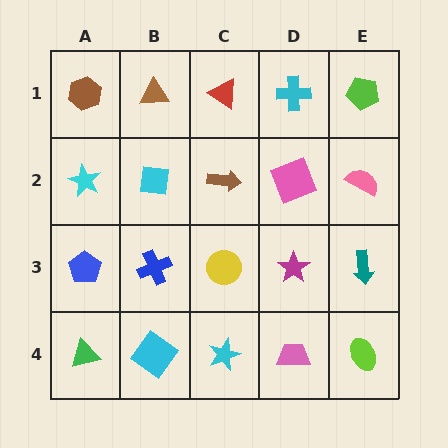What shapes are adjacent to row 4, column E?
A teal arrow (row 3, column E), a pink trapezoid (row 4, column D).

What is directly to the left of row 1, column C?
A brown triangle.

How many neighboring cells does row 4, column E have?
2.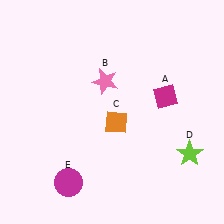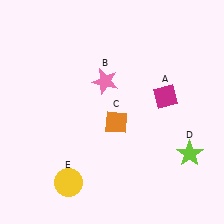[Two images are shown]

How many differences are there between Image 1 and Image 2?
There is 1 difference between the two images.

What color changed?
The circle (E) changed from magenta in Image 1 to yellow in Image 2.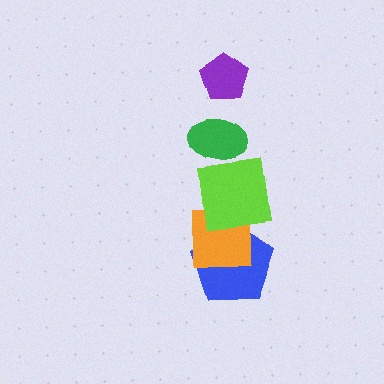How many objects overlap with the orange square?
2 objects overlap with the orange square.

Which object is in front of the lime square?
The green ellipse is in front of the lime square.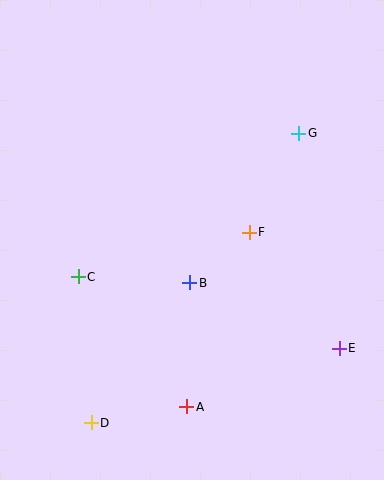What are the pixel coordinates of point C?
Point C is at (78, 277).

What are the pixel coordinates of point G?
Point G is at (299, 133).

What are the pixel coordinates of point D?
Point D is at (91, 423).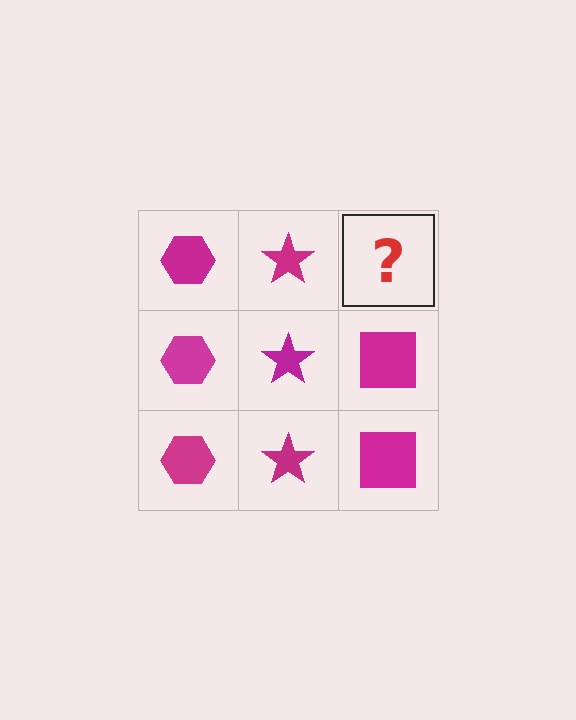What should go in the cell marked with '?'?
The missing cell should contain a magenta square.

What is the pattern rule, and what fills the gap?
The rule is that each column has a consistent shape. The gap should be filled with a magenta square.